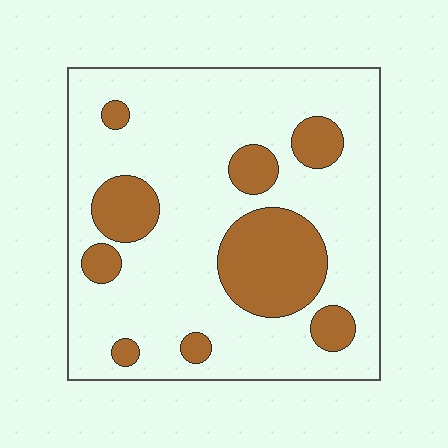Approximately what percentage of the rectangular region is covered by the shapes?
Approximately 25%.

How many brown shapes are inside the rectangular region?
9.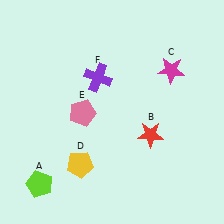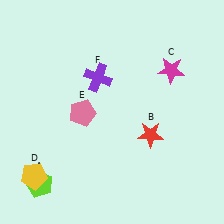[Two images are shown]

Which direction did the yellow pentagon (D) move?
The yellow pentagon (D) moved left.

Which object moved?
The yellow pentagon (D) moved left.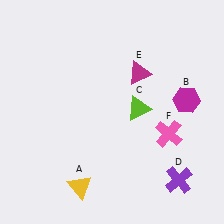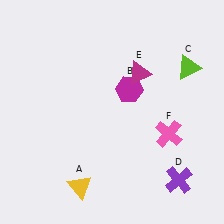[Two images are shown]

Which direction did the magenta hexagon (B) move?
The magenta hexagon (B) moved left.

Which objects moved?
The objects that moved are: the magenta hexagon (B), the lime triangle (C).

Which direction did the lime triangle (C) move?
The lime triangle (C) moved right.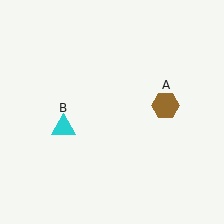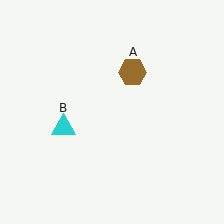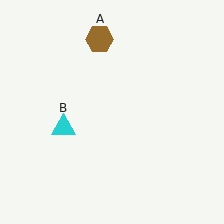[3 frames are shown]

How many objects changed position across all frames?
1 object changed position: brown hexagon (object A).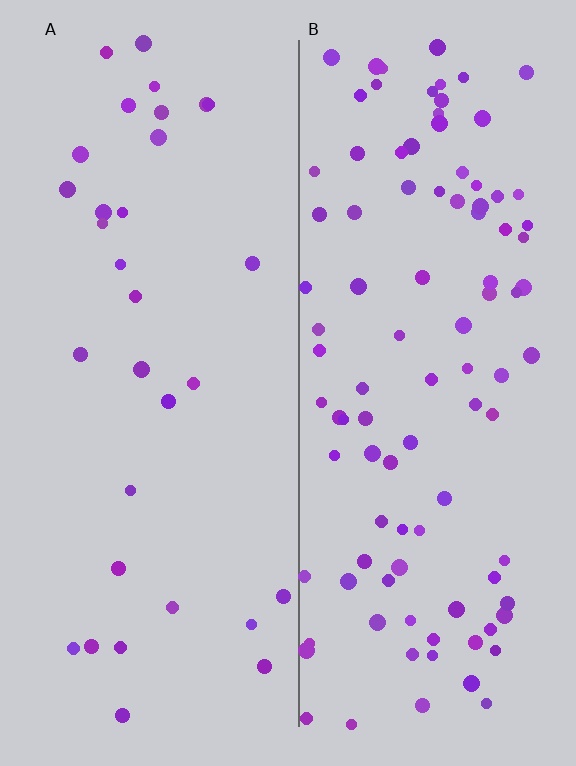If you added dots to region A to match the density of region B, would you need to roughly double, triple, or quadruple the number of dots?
Approximately triple.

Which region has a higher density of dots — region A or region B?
B (the right).